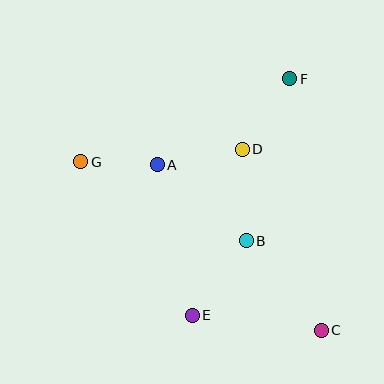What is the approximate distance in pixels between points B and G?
The distance between B and G is approximately 184 pixels.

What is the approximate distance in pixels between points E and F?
The distance between E and F is approximately 256 pixels.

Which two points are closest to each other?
Points A and G are closest to each other.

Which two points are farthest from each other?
Points C and G are farthest from each other.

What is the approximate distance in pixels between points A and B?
The distance between A and B is approximately 117 pixels.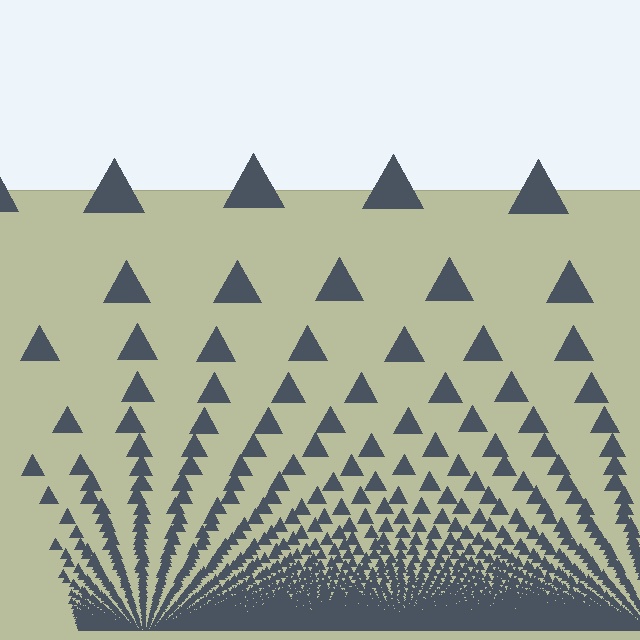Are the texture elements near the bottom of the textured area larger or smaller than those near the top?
Smaller. The gradient is inverted — elements near the bottom are smaller and denser.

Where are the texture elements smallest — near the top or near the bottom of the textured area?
Near the bottom.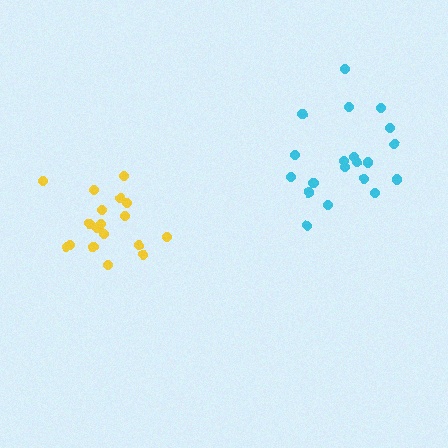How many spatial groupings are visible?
There are 2 spatial groupings.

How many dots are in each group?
Group 1: 20 dots, Group 2: 19 dots (39 total).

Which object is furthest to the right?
The cyan cluster is rightmost.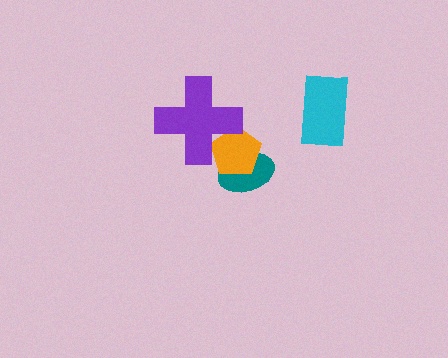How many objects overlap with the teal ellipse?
1 object overlaps with the teal ellipse.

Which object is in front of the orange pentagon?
The purple cross is in front of the orange pentagon.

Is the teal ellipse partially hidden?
Yes, it is partially covered by another shape.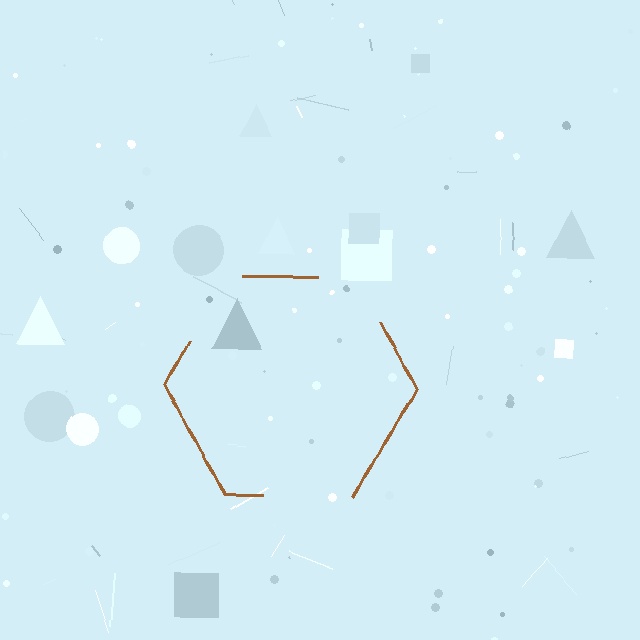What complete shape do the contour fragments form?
The contour fragments form a hexagon.